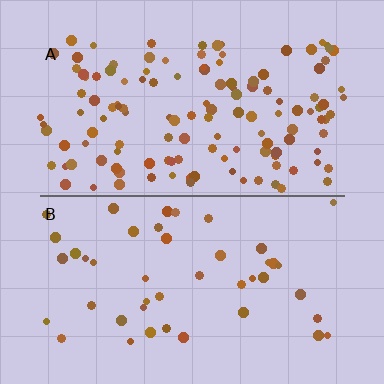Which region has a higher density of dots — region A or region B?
A (the top).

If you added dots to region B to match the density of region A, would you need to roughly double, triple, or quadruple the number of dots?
Approximately triple.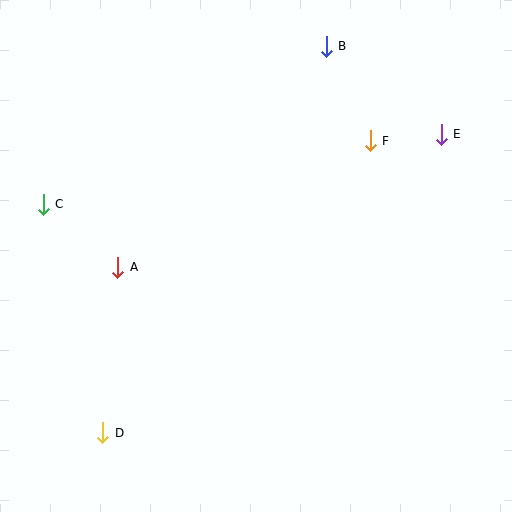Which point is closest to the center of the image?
Point A at (118, 267) is closest to the center.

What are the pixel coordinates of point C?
Point C is at (43, 204).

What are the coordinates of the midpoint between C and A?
The midpoint between C and A is at (81, 236).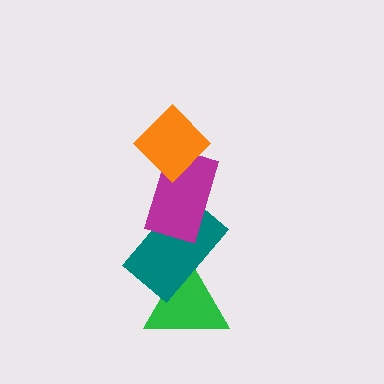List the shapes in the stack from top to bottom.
From top to bottom: the orange diamond, the magenta rectangle, the teal rectangle, the green triangle.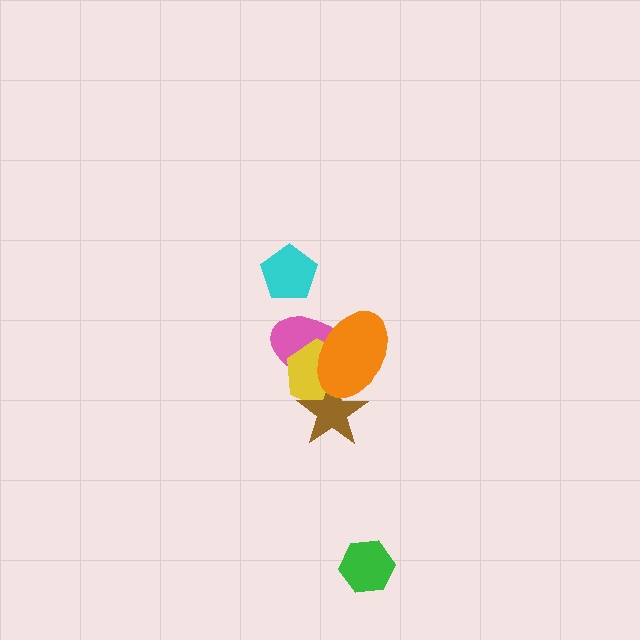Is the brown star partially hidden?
Yes, it is partially covered by another shape.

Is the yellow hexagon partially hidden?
Yes, it is partially covered by another shape.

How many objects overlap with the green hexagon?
0 objects overlap with the green hexagon.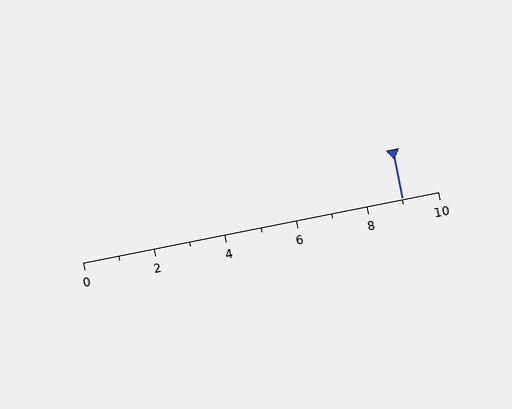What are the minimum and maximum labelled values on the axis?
The axis runs from 0 to 10.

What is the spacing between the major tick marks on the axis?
The major ticks are spaced 2 apart.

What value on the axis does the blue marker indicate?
The marker indicates approximately 9.